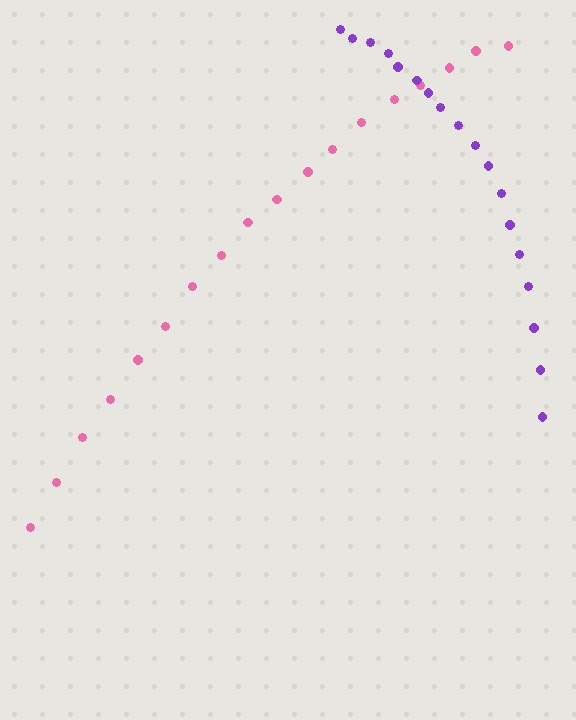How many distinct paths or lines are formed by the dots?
There are 2 distinct paths.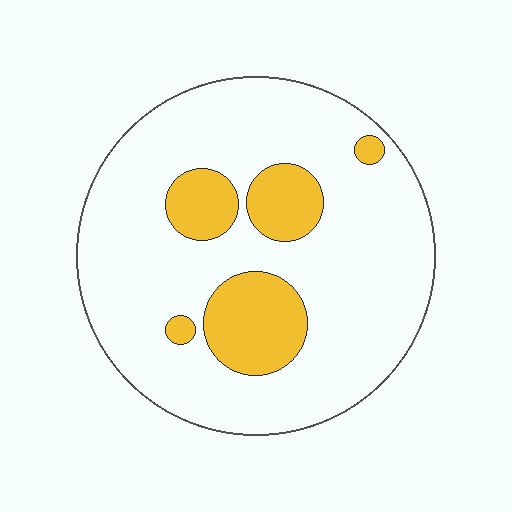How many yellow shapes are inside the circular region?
5.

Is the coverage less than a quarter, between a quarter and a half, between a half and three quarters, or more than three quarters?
Less than a quarter.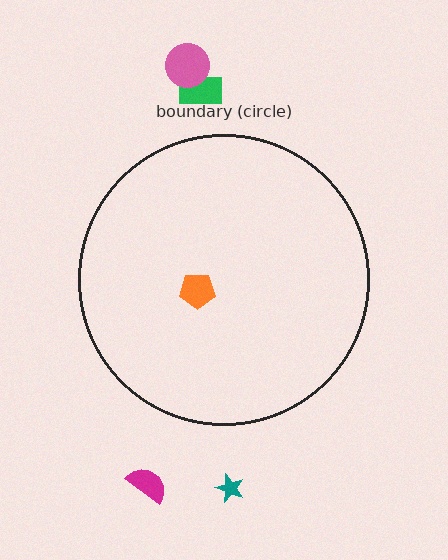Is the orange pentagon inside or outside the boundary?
Inside.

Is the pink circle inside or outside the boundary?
Outside.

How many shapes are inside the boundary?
1 inside, 4 outside.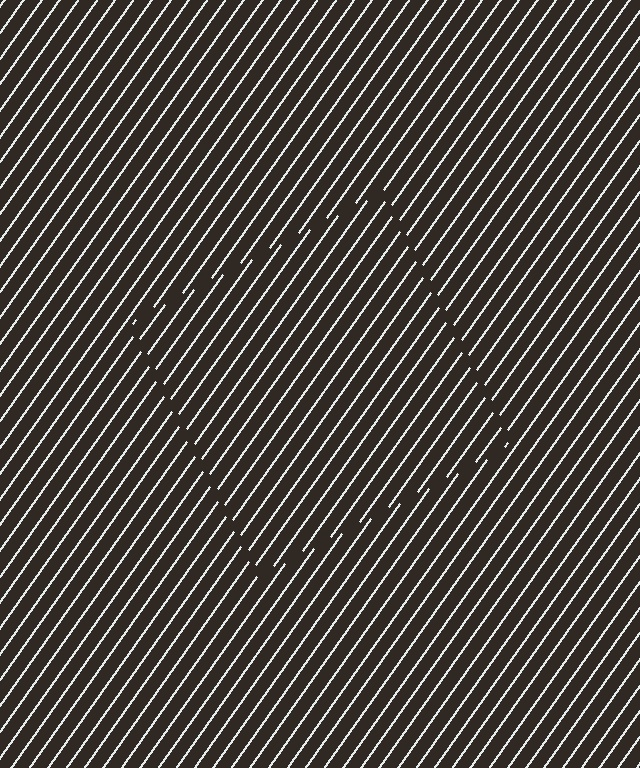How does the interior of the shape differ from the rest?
The interior of the shape contains the same grating, shifted by half a period — the contour is defined by the phase discontinuity where line-ends from the inner and outer gratings abut.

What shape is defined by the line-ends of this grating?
An illusory square. The interior of the shape contains the same grating, shifted by half a period — the contour is defined by the phase discontinuity where line-ends from the inner and outer gratings abut.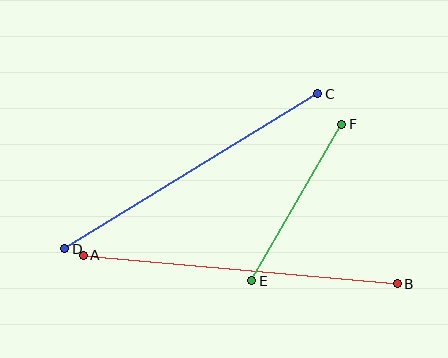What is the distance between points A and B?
The distance is approximately 315 pixels.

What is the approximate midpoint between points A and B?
The midpoint is at approximately (240, 269) pixels.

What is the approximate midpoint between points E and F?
The midpoint is at approximately (297, 203) pixels.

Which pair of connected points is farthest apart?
Points A and B are farthest apart.